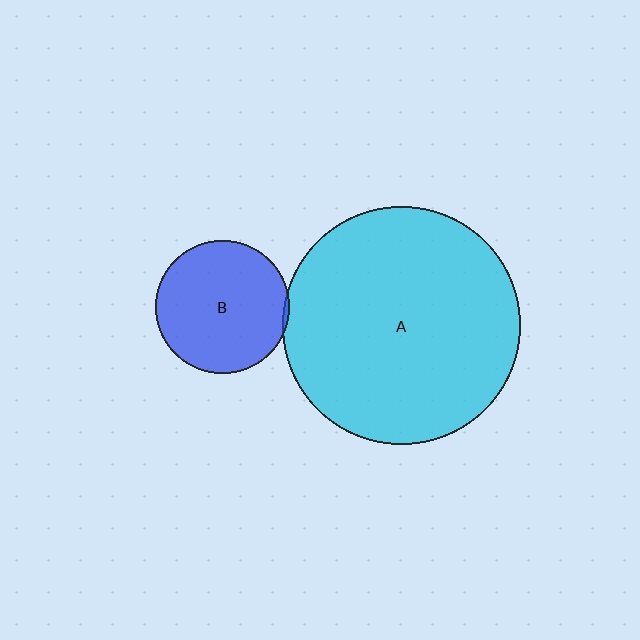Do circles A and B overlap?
Yes.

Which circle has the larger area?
Circle A (cyan).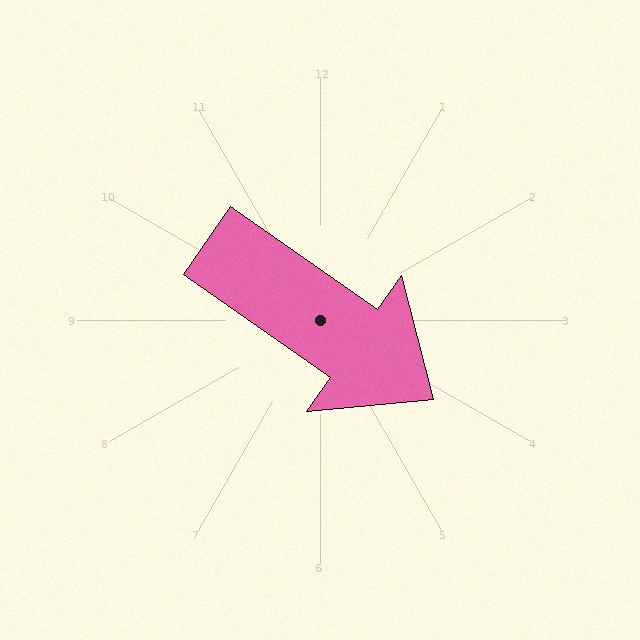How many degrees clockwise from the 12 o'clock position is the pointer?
Approximately 125 degrees.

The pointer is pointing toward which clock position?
Roughly 4 o'clock.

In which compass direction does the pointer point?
Southeast.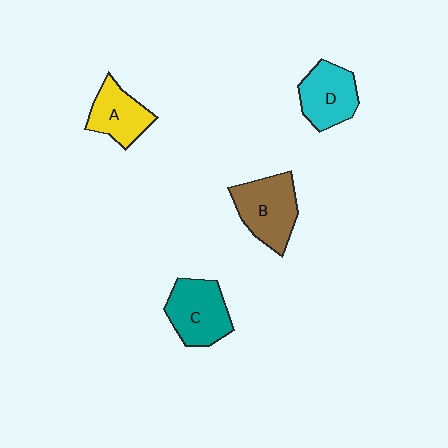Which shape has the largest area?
Shape B (brown).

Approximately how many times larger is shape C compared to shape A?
Approximately 1.3 times.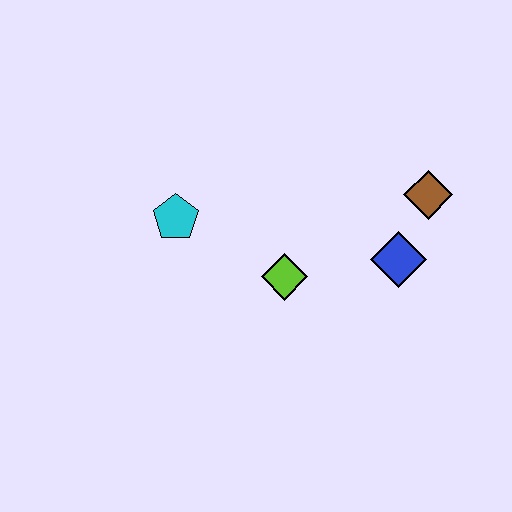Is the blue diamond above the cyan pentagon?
No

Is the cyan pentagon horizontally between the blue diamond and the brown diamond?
No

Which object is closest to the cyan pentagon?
The lime diamond is closest to the cyan pentagon.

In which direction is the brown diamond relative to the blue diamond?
The brown diamond is above the blue diamond.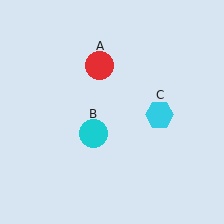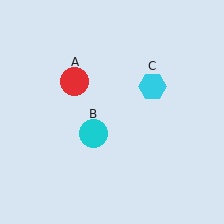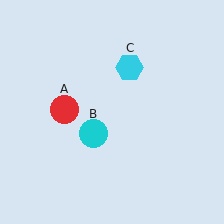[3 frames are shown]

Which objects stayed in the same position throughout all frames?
Cyan circle (object B) remained stationary.